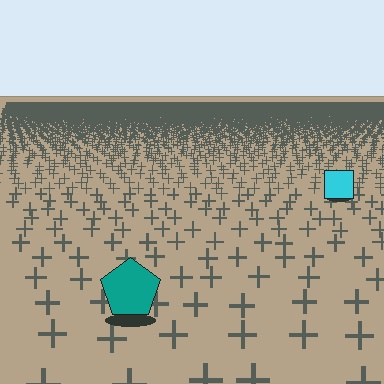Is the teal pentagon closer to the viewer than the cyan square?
Yes. The teal pentagon is closer — you can tell from the texture gradient: the ground texture is coarser near it.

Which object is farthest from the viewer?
The cyan square is farthest from the viewer. It appears smaller and the ground texture around it is denser.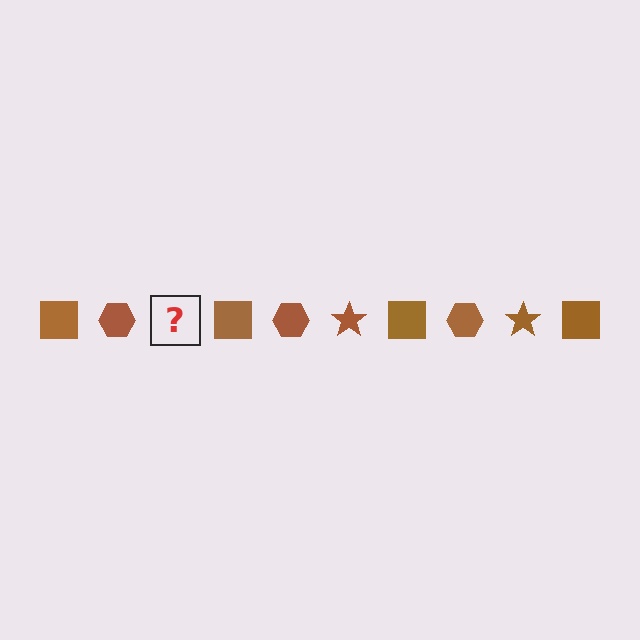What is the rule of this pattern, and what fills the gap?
The rule is that the pattern cycles through square, hexagon, star shapes in brown. The gap should be filled with a brown star.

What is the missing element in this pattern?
The missing element is a brown star.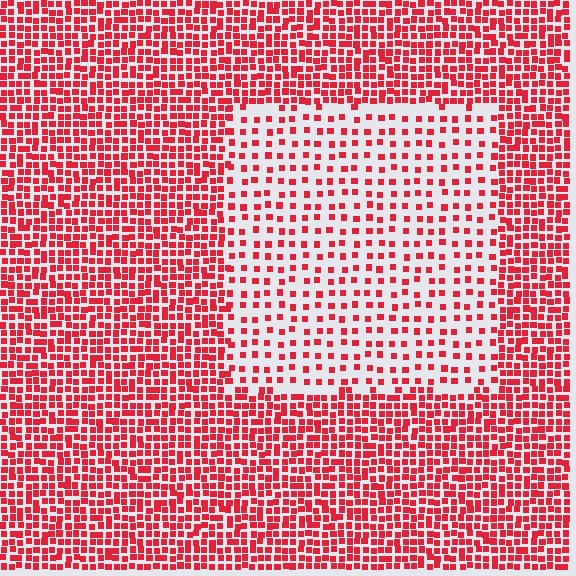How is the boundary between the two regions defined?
The boundary is defined by a change in element density (approximately 2.4x ratio). All elements are the same color, size, and shape.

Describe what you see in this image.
The image contains small red elements arranged at two different densities. A rectangle-shaped region is visible where the elements are less densely packed than the surrounding area.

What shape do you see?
I see a rectangle.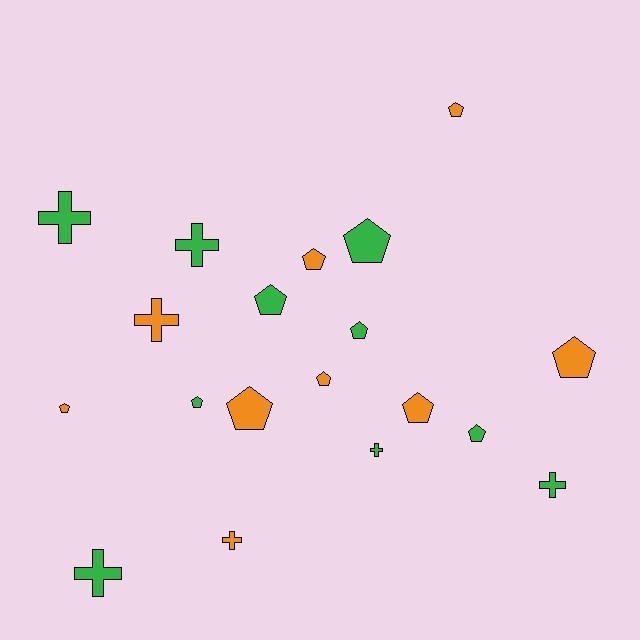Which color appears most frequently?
Green, with 10 objects.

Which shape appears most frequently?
Pentagon, with 12 objects.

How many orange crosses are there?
There are 2 orange crosses.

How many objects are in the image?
There are 19 objects.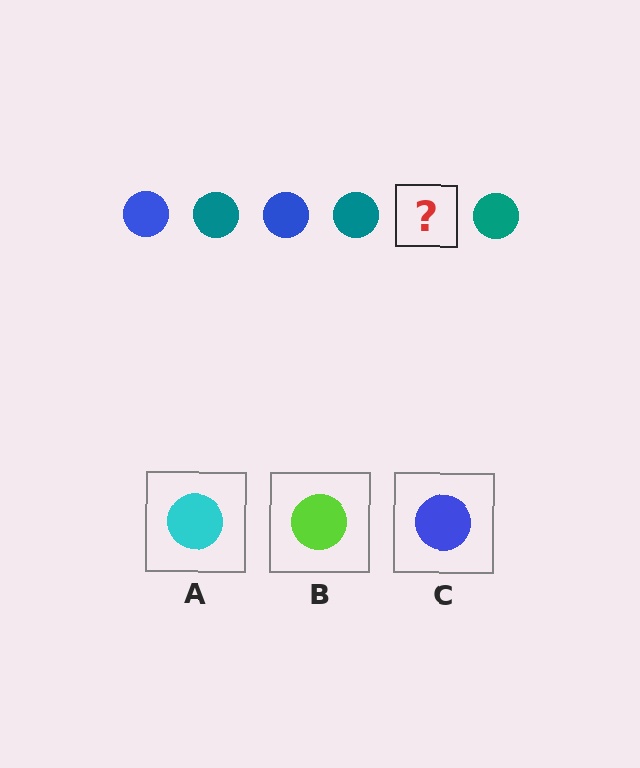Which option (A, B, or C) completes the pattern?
C.